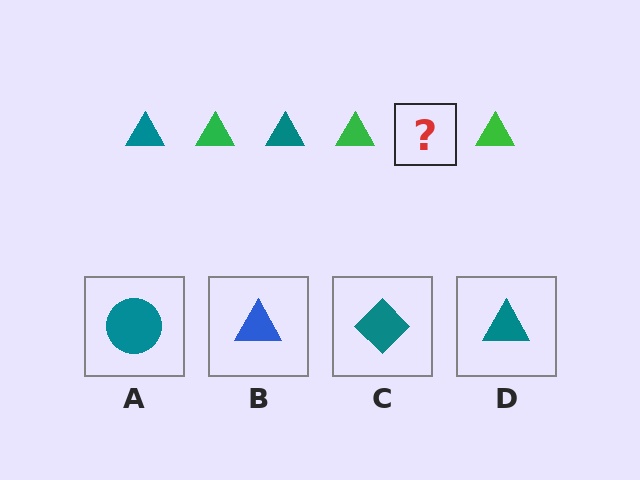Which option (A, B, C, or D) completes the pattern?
D.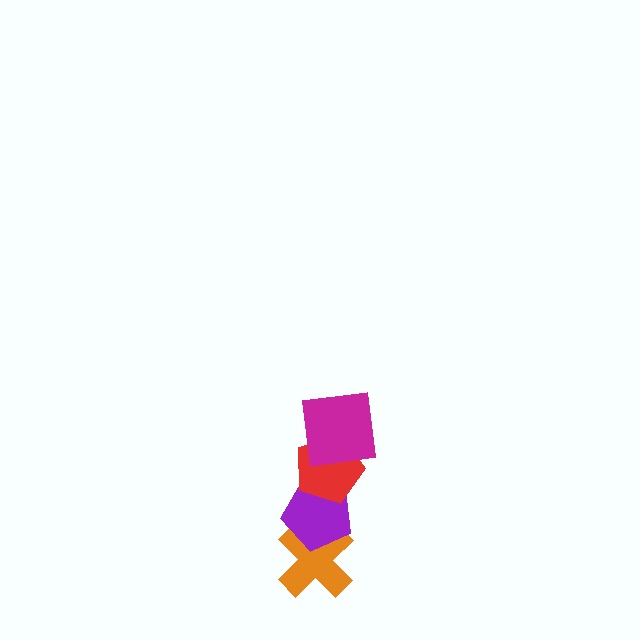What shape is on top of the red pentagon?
The magenta square is on top of the red pentagon.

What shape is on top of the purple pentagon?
The red pentagon is on top of the purple pentagon.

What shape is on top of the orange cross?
The purple pentagon is on top of the orange cross.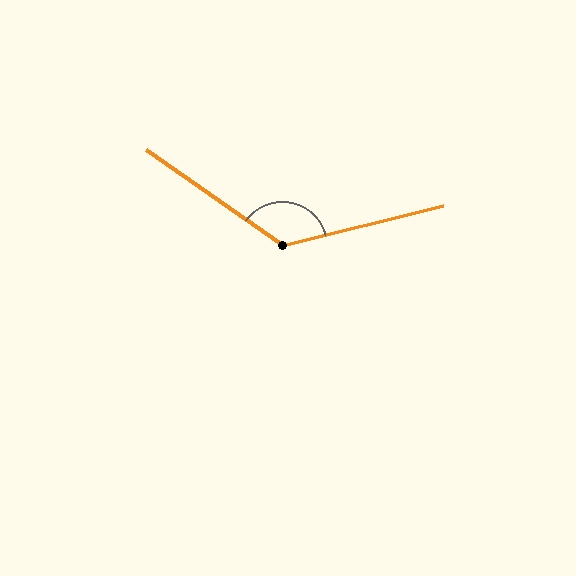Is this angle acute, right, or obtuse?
It is obtuse.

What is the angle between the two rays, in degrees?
Approximately 131 degrees.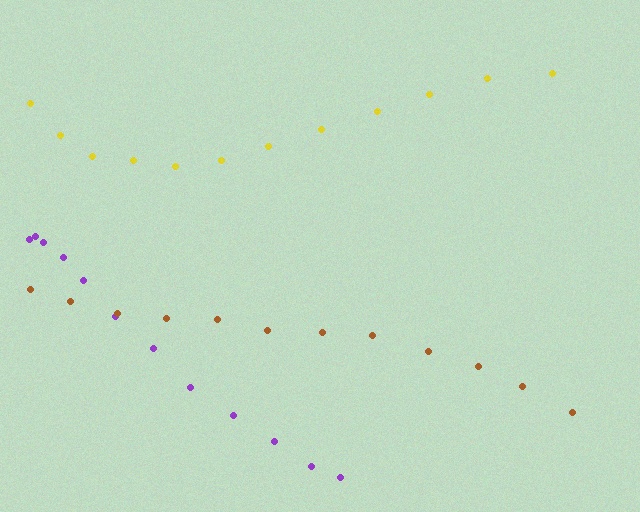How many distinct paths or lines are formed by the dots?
There are 3 distinct paths.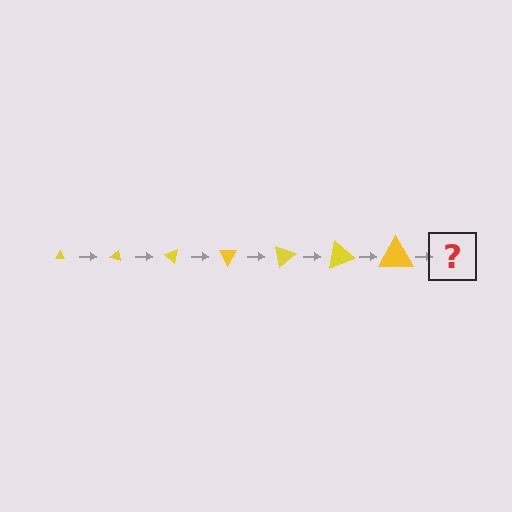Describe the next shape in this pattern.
It should be a triangle, larger than the previous one and rotated 140 degrees from the start.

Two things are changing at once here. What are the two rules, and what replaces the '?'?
The two rules are that the triangle grows larger each step and it rotates 20 degrees each step. The '?' should be a triangle, larger than the previous one and rotated 140 degrees from the start.